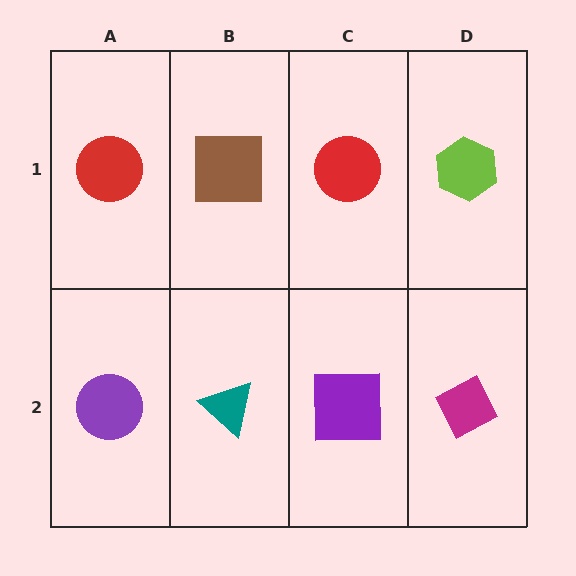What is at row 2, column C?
A purple square.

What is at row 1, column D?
A lime hexagon.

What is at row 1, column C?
A red circle.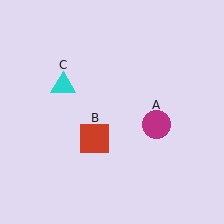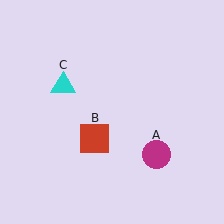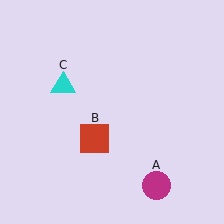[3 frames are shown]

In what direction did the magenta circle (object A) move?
The magenta circle (object A) moved down.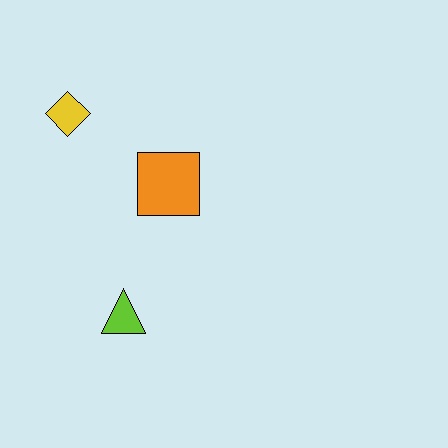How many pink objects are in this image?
There are no pink objects.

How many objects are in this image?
There are 3 objects.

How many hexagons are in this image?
There are no hexagons.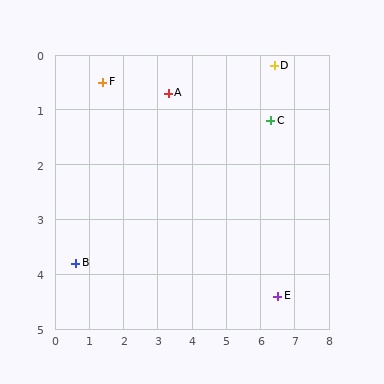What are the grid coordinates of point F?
Point F is at approximately (1.4, 0.5).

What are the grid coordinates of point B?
Point B is at approximately (0.6, 3.8).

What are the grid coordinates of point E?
Point E is at approximately (6.5, 4.4).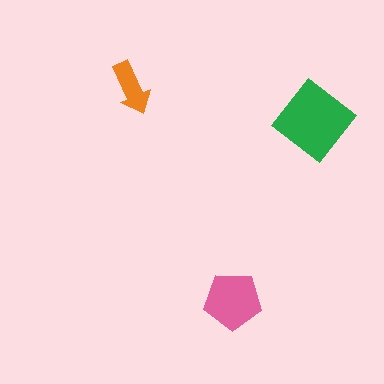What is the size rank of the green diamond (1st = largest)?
1st.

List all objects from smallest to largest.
The orange arrow, the pink pentagon, the green diamond.